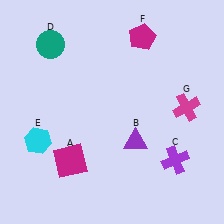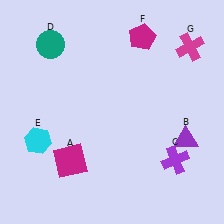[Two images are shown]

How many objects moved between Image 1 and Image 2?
2 objects moved between the two images.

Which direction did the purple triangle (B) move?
The purple triangle (B) moved right.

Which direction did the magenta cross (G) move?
The magenta cross (G) moved up.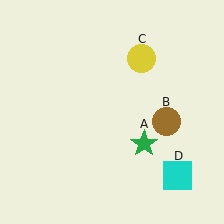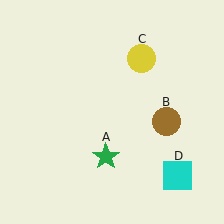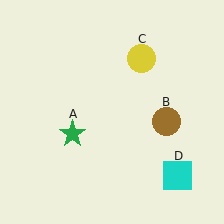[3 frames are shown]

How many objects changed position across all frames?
1 object changed position: green star (object A).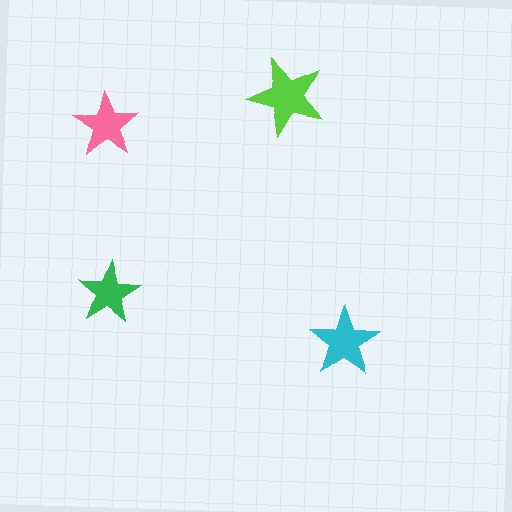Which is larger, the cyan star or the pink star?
The cyan one.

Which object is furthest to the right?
The cyan star is rightmost.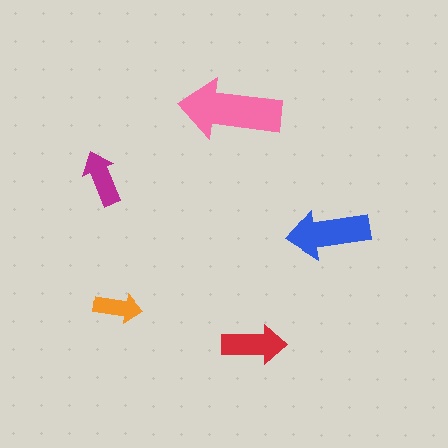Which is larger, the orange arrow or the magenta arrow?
The magenta one.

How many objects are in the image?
There are 5 objects in the image.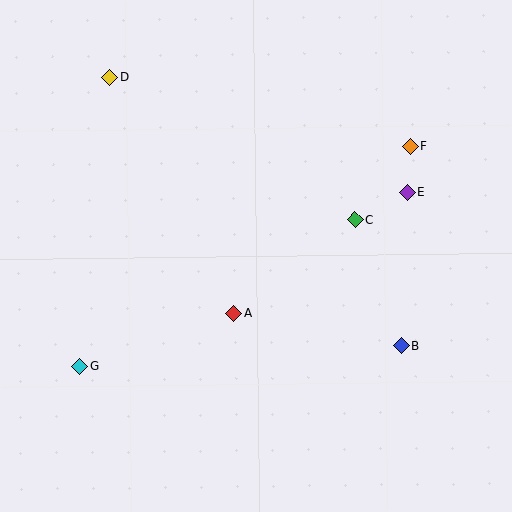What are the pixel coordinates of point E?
Point E is at (408, 193).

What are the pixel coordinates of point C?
Point C is at (355, 220).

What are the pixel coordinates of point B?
Point B is at (401, 346).